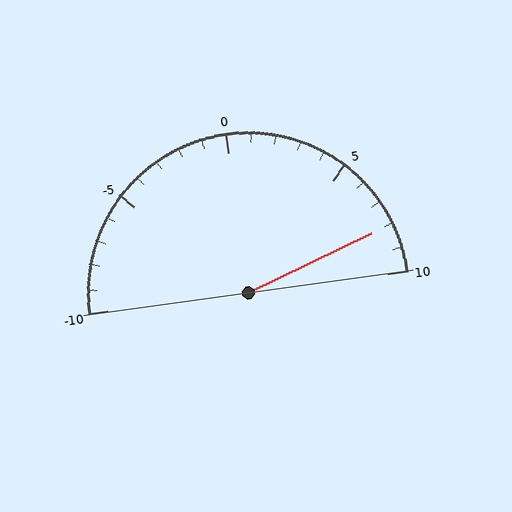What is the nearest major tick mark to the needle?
The nearest major tick mark is 10.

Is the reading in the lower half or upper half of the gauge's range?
The reading is in the upper half of the range (-10 to 10).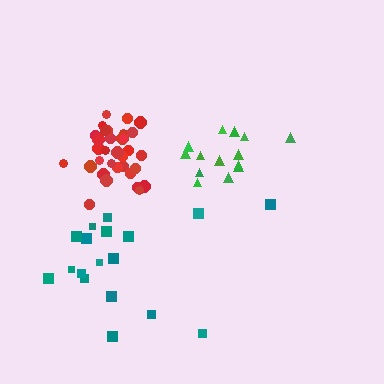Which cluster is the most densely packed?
Red.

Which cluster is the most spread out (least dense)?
Teal.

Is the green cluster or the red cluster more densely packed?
Red.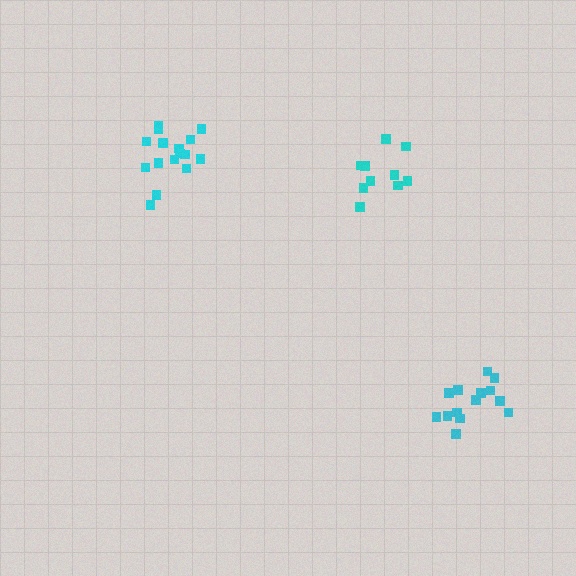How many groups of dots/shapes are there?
There are 3 groups.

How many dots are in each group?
Group 1: 14 dots, Group 2: 16 dots, Group 3: 11 dots (41 total).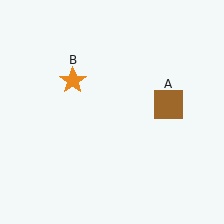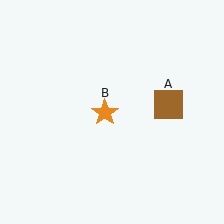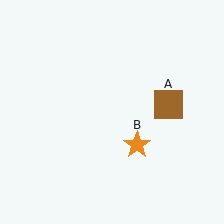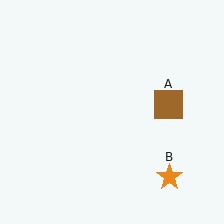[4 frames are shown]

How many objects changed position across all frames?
1 object changed position: orange star (object B).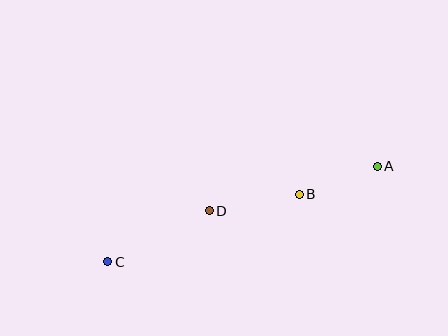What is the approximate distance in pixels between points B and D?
The distance between B and D is approximately 92 pixels.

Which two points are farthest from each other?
Points A and C are farthest from each other.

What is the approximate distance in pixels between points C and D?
The distance between C and D is approximately 114 pixels.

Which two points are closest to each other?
Points A and B are closest to each other.